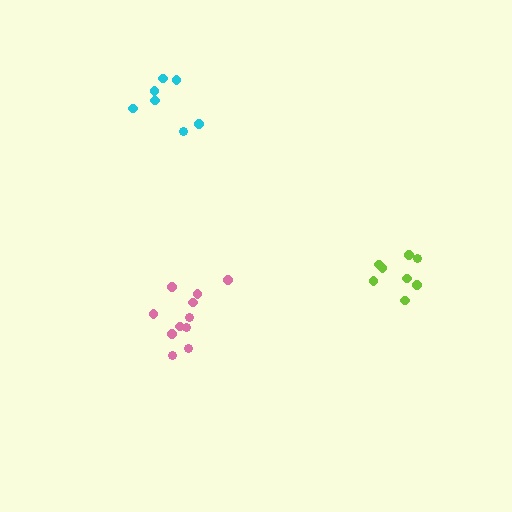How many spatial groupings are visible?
There are 3 spatial groupings.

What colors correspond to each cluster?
The clusters are colored: pink, cyan, lime.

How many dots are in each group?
Group 1: 11 dots, Group 2: 7 dots, Group 3: 8 dots (26 total).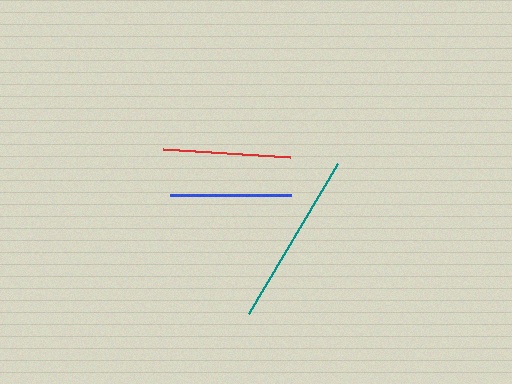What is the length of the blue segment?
The blue segment is approximately 120 pixels long.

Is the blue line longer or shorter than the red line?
The red line is longer than the blue line.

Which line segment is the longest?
The teal line is the longest at approximately 174 pixels.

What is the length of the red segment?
The red segment is approximately 128 pixels long.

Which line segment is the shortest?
The blue line is the shortest at approximately 120 pixels.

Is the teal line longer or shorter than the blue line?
The teal line is longer than the blue line.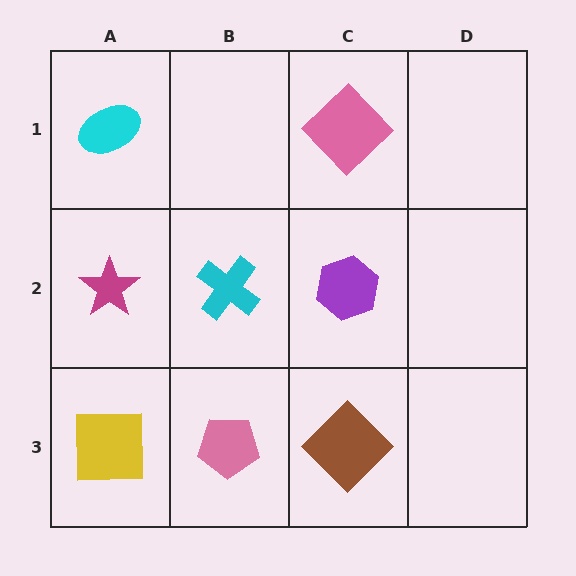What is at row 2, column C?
A purple hexagon.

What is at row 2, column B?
A cyan cross.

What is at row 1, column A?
A cyan ellipse.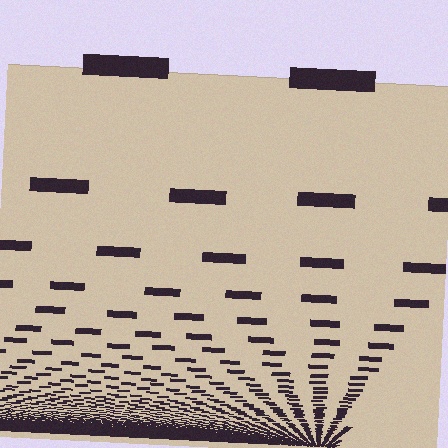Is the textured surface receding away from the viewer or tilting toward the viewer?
The surface appears to tilt toward the viewer. Texture elements get larger and sparser toward the top.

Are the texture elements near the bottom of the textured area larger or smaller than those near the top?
Smaller. The gradient is inverted — elements near the bottom are smaller and denser.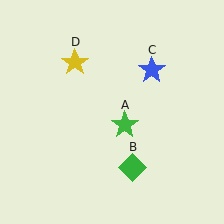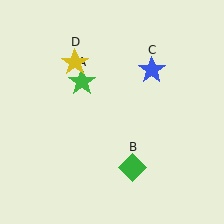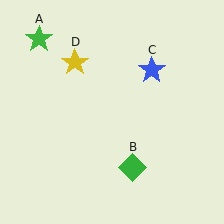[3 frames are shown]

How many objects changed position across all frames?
1 object changed position: green star (object A).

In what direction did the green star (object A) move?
The green star (object A) moved up and to the left.